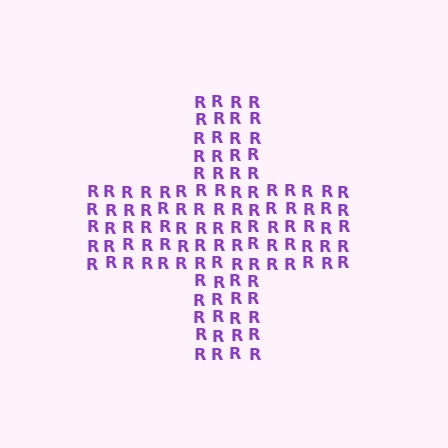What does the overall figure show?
The overall figure shows a cross.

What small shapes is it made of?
It is made of small letter R's.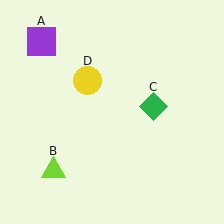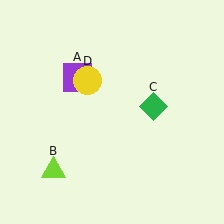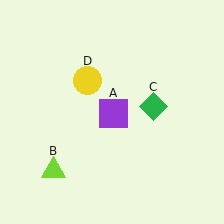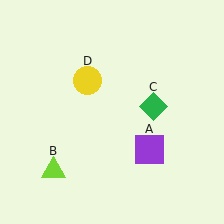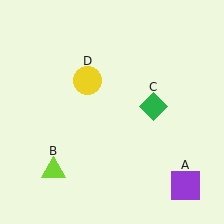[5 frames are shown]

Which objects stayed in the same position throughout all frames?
Lime triangle (object B) and green diamond (object C) and yellow circle (object D) remained stationary.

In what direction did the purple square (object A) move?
The purple square (object A) moved down and to the right.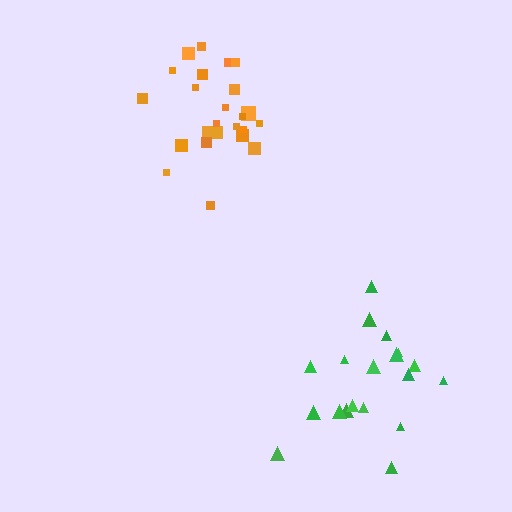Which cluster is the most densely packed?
Orange.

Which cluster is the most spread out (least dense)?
Green.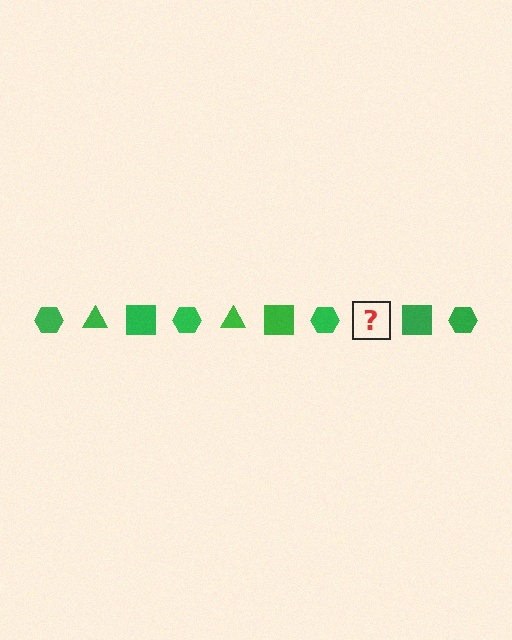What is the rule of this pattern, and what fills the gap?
The rule is that the pattern cycles through hexagon, triangle, square shapes in green. The gap should be filled with a green triangle.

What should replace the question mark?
The question mark should be replaced with a green triangle.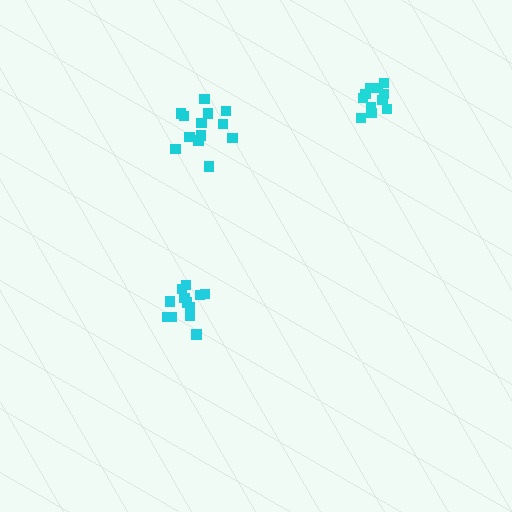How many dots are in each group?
Group 1: 12 dots, Group 2: 13 dots, Group 3: 11 dots (36 total).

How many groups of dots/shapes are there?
There are 3 groups.